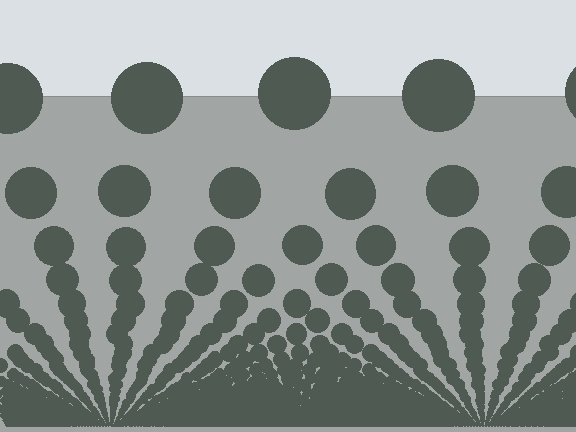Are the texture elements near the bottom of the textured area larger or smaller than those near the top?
Smaller. The gradient is inverted — elements near the bottom are smaller and denser.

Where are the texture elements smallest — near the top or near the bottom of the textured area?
Near the bottom.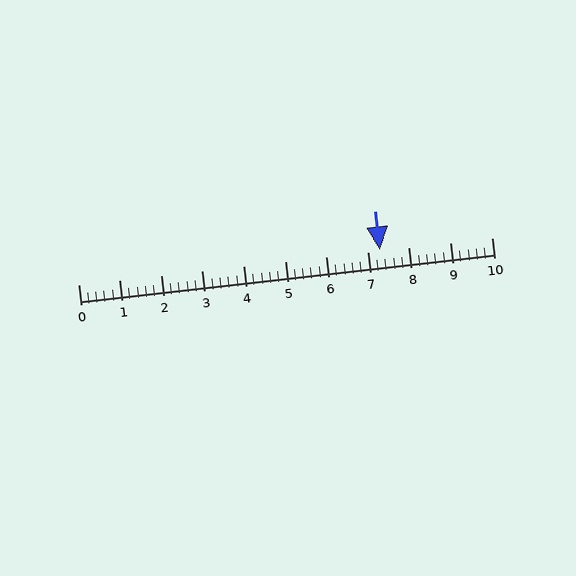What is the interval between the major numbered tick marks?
The major tick marks are spaced 1 units apart.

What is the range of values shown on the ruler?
The ruler shows values from 0 to 10.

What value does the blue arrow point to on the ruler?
The blue arrow points to approximately 7.3.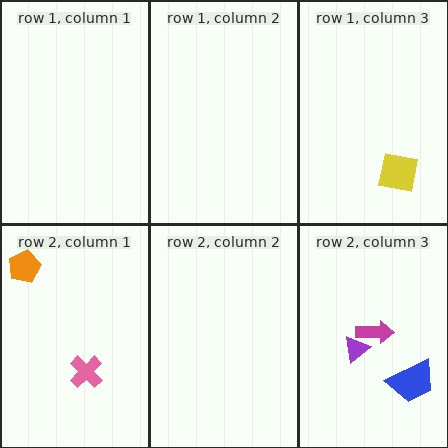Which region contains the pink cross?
The row 2, column 1 region.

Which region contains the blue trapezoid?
The row 2, column 3 region.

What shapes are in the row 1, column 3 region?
The yellow square.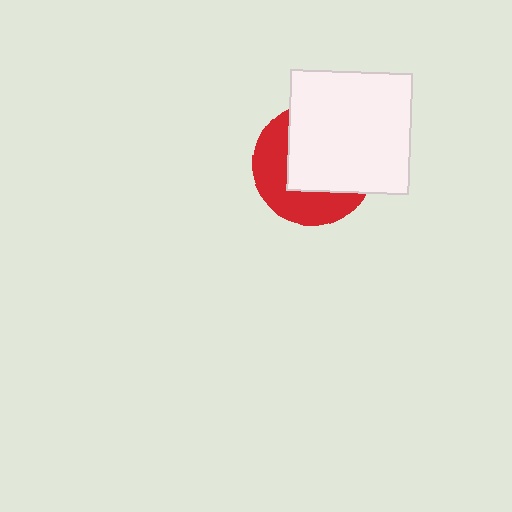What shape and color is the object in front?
The object in front is a white square.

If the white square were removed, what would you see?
You would see the complete red circle.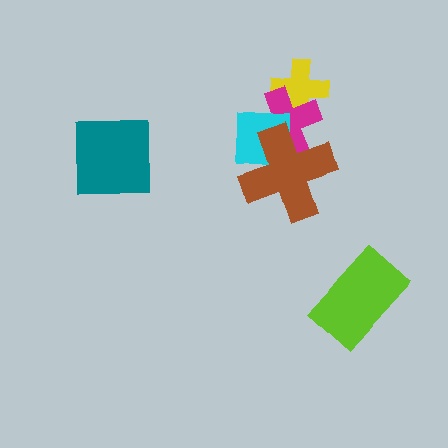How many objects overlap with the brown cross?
2 objects overlap with the brown cross.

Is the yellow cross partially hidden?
Yes, it is partially covered by another shape.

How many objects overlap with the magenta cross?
3 objects overlap with the magenta cross.